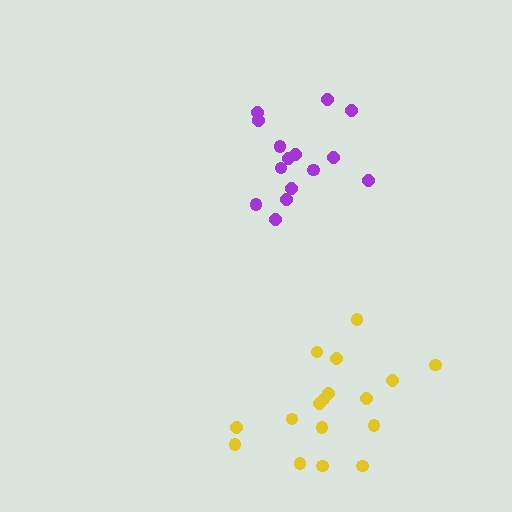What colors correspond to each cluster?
The clusters are colored: purple, yellow.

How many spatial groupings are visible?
There are 2 spatial groupings.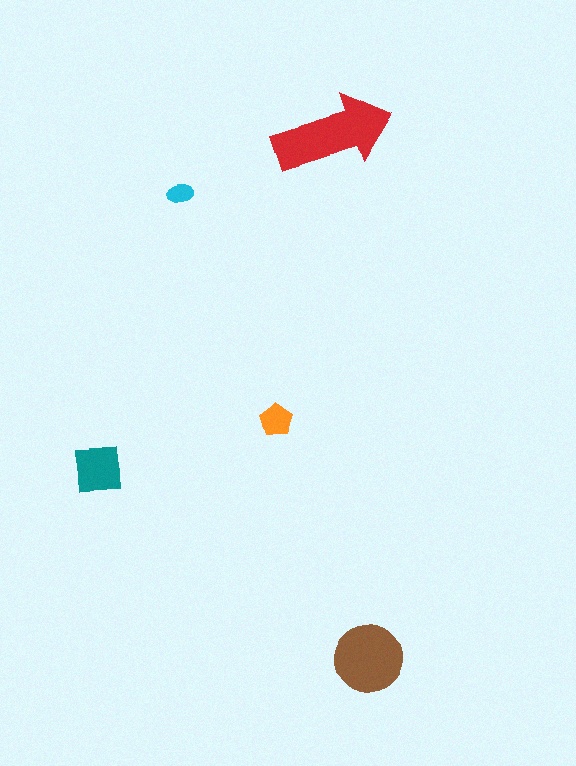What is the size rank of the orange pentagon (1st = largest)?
4th.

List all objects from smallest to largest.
The cyan ellipse, the orange pentagon, the teal square, the brown circle, the red arrow.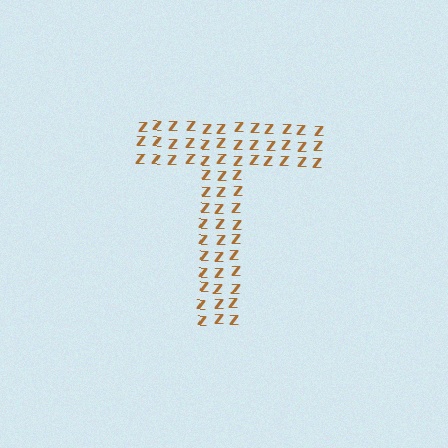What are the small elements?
The small elements are letter Z's.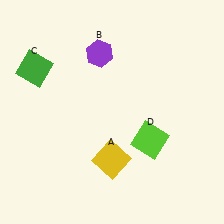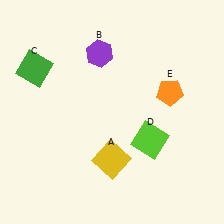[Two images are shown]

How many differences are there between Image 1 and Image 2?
There is 1 difference between the two images.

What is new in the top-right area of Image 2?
An orange pentagon (E) was added in the top-right area of Image 2.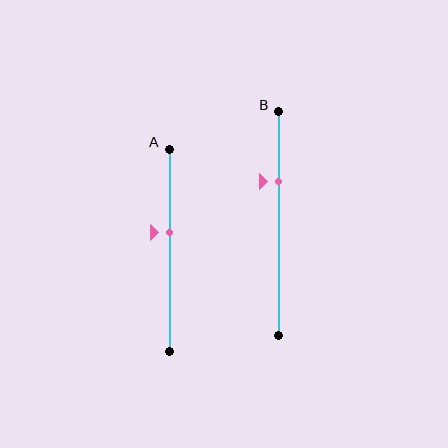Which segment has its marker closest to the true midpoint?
Segment A has its marker closest to the true midpoint.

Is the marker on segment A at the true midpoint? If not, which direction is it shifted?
No, the marker on segment A is shifted upward by about 9% of the segment length.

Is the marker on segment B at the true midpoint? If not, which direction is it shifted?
No, the marker on segment B is shifted upward by about 19% of the segment length.